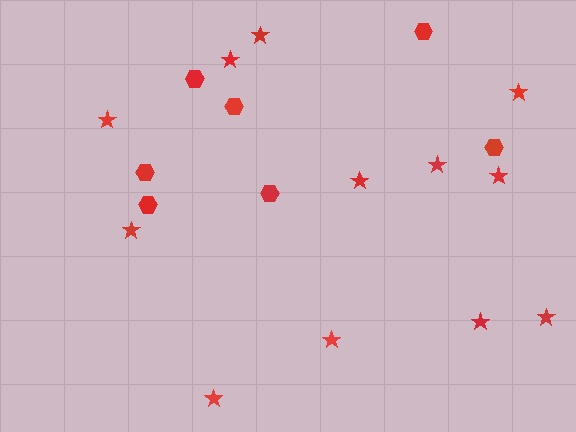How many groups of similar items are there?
There are 2 groups: one group of stars (12) and one group of hexagons (7).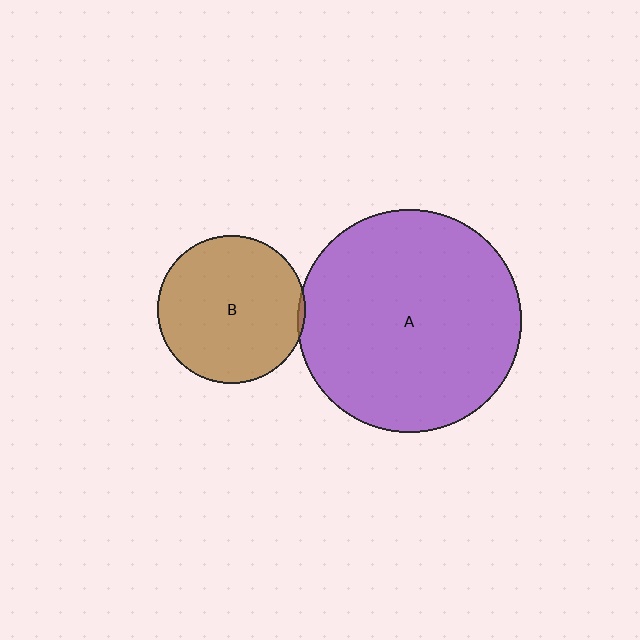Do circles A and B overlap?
Yes.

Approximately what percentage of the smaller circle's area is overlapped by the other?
Approximately 5%.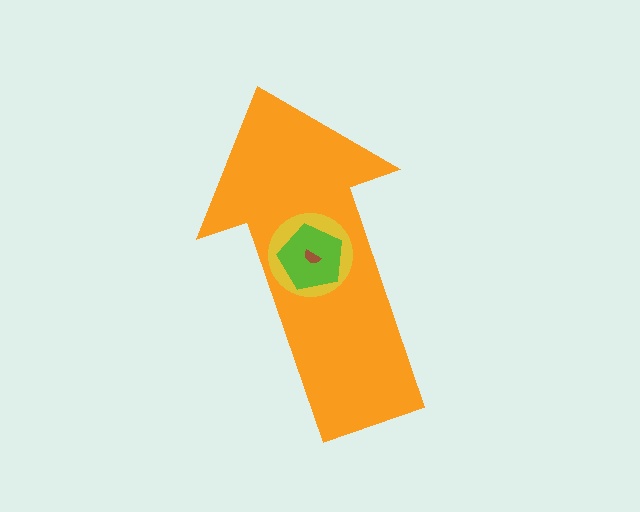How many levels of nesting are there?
4.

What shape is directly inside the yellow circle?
The lime pentagon.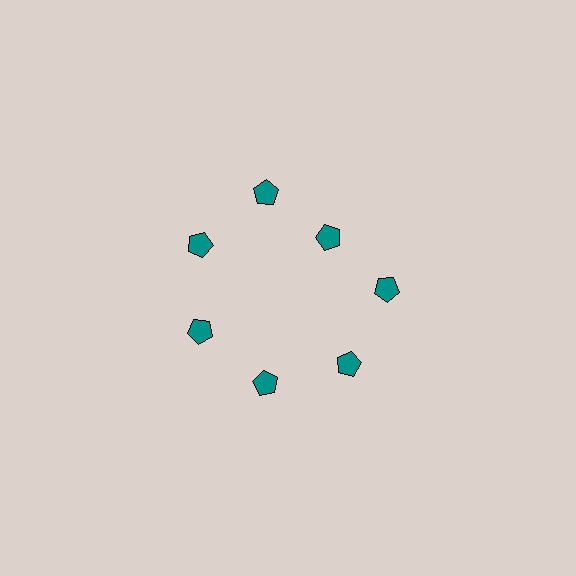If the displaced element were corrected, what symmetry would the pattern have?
It would have 7-fold rotational symmetry — the pattern would map onto itself every 51 degrees.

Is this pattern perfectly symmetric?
No. The 7 teal pentagons are arranged in a ring, but one element near the 1 o'clock position is pulled inward toward the center, breaking the 7-fold rotational symmetry.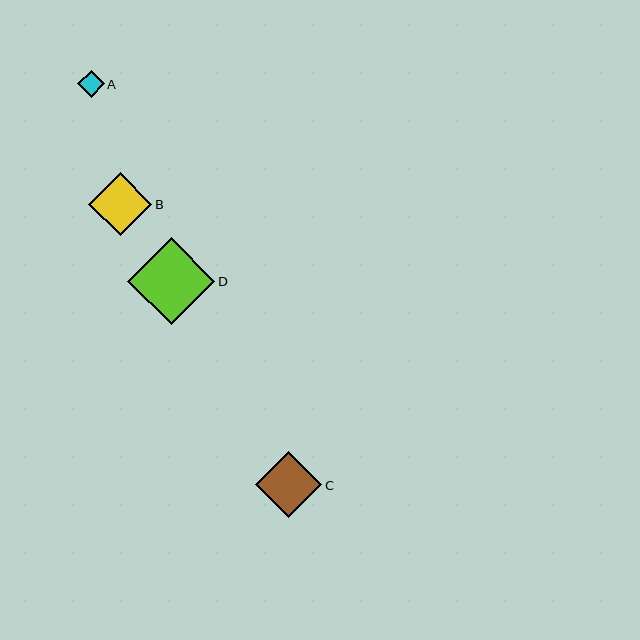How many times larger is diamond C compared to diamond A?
Diamond C is approximately 2.5 times the size of diamond A.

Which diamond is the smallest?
Diamond A is the smallest with a size of approximately 27 pixels.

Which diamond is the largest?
Diamond D is the largest with a size of approximately 87 pixels.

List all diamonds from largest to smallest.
From largest to smallest: D, C, B, A.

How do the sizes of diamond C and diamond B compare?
Diamond C and diamond B are approximately the same size.